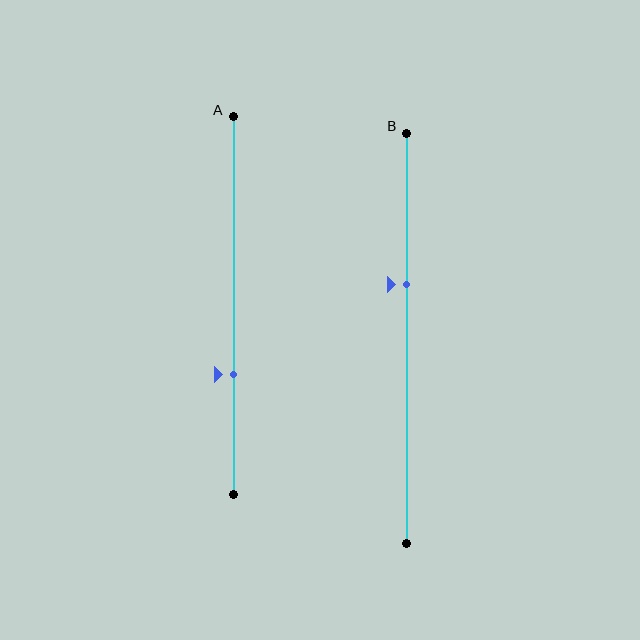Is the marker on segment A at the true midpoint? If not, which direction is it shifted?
No, the marker on segment A is shifted downward by about 18% of the segment length.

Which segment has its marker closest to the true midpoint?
Segment B has its marker closest to the true midpoint.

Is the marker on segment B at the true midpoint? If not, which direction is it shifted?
No, the marker on segment B is shifted upward by about 13% of the segment length.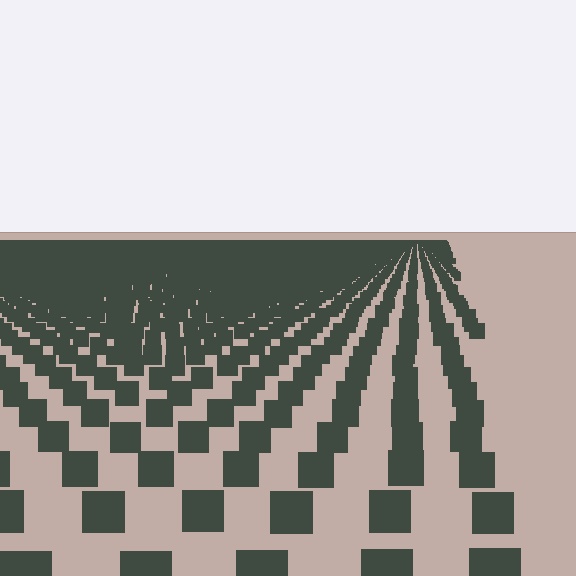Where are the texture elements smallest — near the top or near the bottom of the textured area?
Near the top.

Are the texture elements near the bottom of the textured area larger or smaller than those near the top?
Larger. Near the bottom, elements are closer to the viewer and appear at a bigger on-screen size.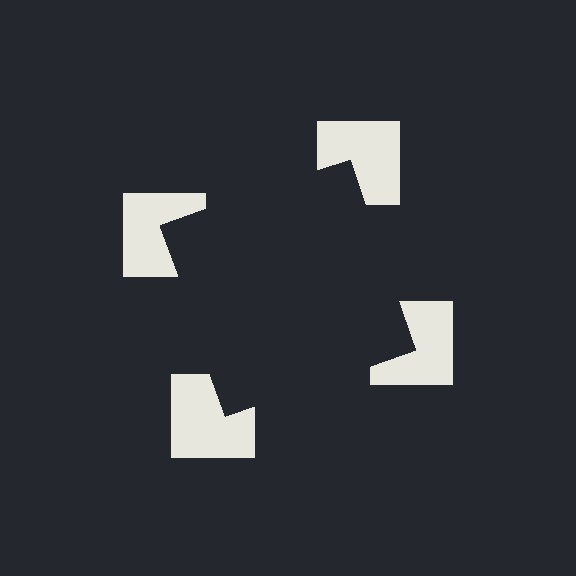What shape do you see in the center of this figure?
An illusory square — its edges are inferred from the aligned wedge cuts in the notched squares, not physically drawn.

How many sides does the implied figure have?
4 sides.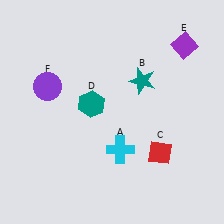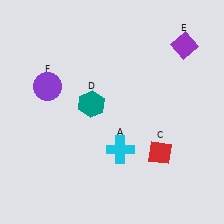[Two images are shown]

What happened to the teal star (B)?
The teal star (B) was removed in Image 2. It was in the top-right area of Image 1.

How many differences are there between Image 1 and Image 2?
There is 1 difference between the two images.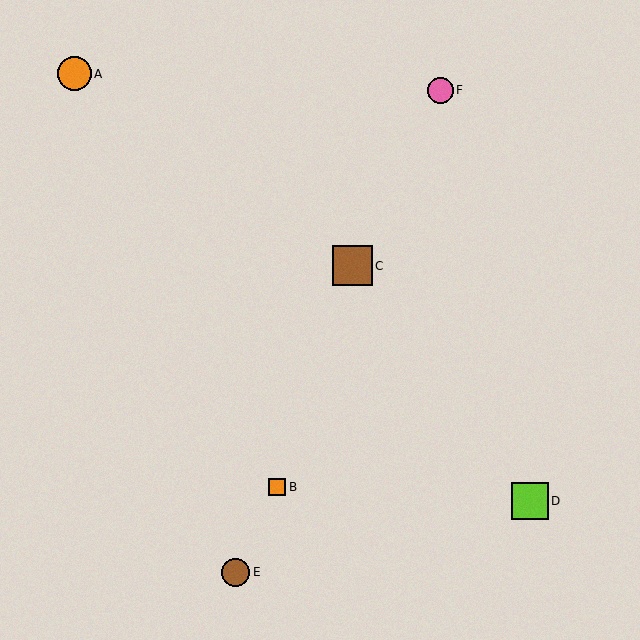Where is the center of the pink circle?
The center of the pink circle is at (440, 90).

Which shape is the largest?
The brown square (labeled C) is the largest.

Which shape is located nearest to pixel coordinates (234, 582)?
The brown circle (labeled E) at (236, 572) is nearest to that location.